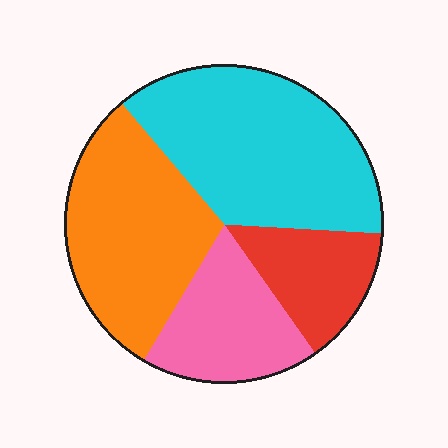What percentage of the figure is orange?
Orange covers about 30% of the figure.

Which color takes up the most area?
Cyan, at roughly 35%.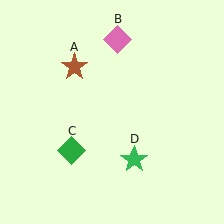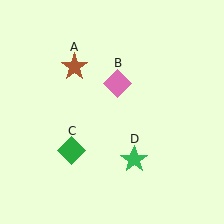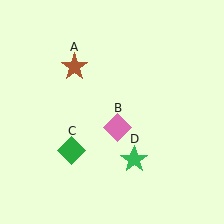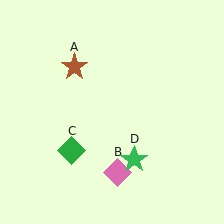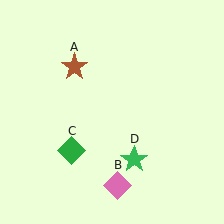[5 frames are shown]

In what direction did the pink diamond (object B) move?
The pink diamond (object B) moved down.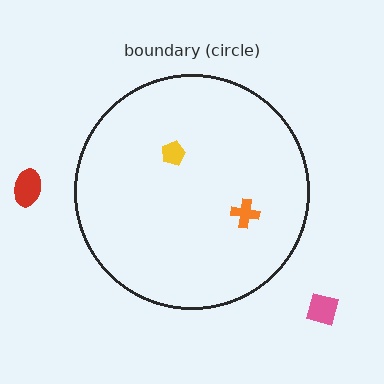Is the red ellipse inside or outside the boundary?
Outside.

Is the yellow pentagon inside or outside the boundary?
Inside.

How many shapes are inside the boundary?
2 inside, 2 outside.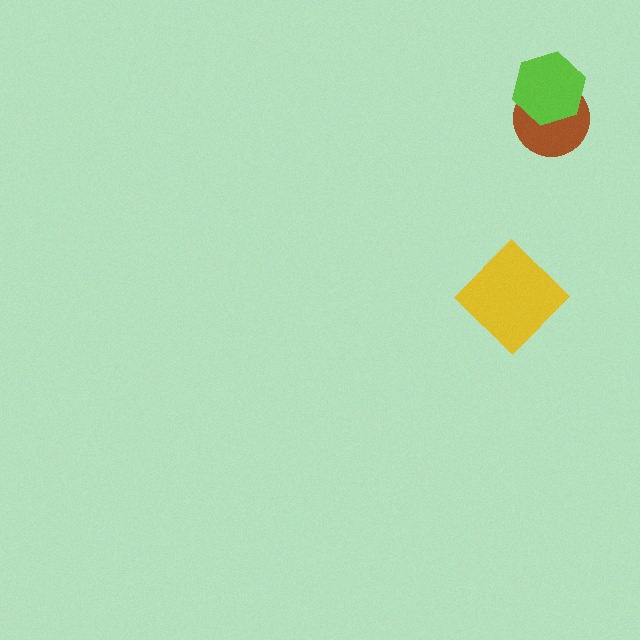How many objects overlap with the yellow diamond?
0 objects overlap with the yellow diamond.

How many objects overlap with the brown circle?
1 object overlaps with the brown circle.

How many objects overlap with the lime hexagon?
1 object overlaps with the lime hexagon.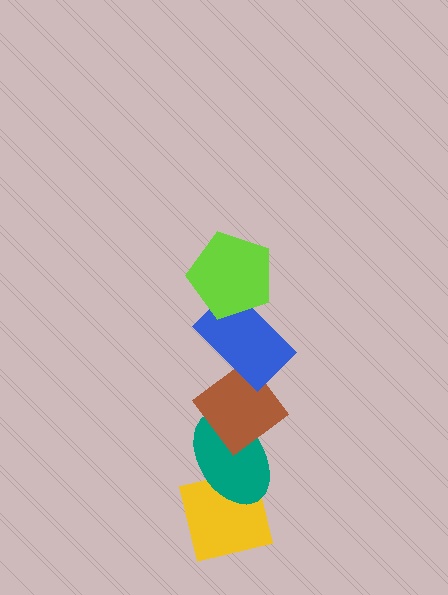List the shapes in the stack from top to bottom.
From top to bottom: the lime pentagon, the blue rectangle, the brown diamond, the teal ellipse, the yellow square.